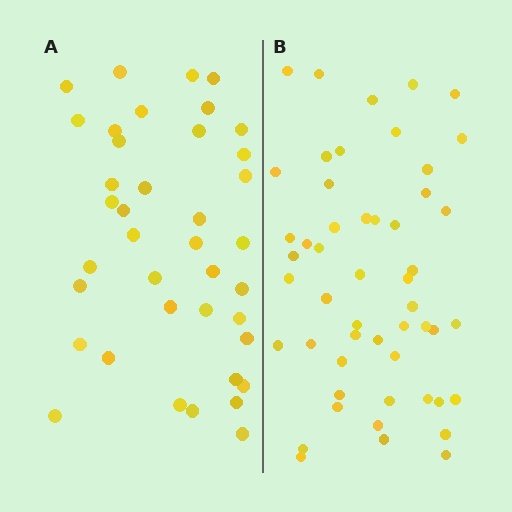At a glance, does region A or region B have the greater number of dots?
Region B (the right region) has more dots.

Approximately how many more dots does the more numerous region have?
Region B has roughly 12 or so more dots than region A.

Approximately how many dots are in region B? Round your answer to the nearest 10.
About 50 dots. (The exact count is 51, which rounds to 50.)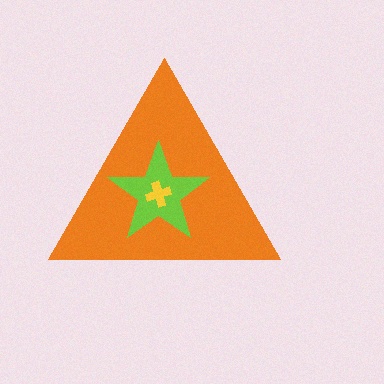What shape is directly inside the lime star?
The yellow cross.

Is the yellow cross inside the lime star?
Yes.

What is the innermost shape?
The yellow cross.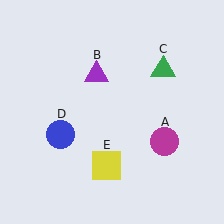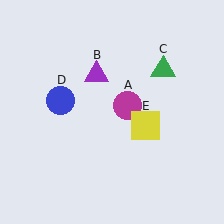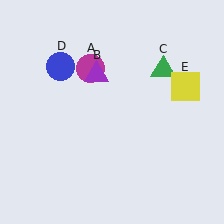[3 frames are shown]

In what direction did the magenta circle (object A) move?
The magenta circle (object A) moved up and to the left.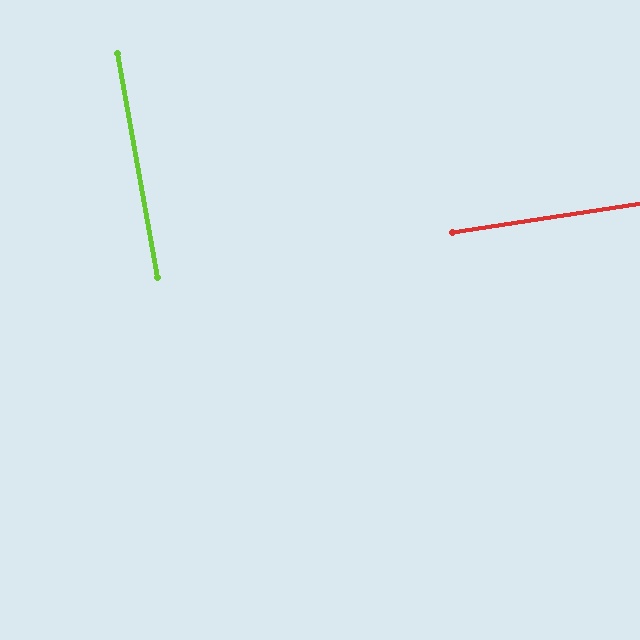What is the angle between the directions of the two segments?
Approximately 89 degrees.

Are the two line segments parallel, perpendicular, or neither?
Perpendicular — they meet at approximately 89°.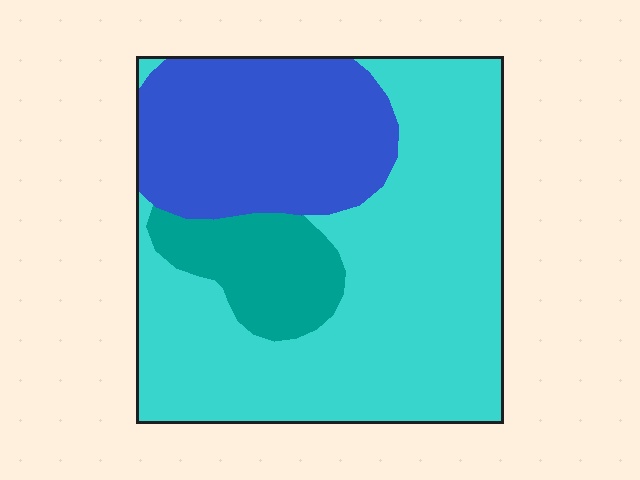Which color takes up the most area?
Cyan, at roughly 60%.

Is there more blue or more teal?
Blue.